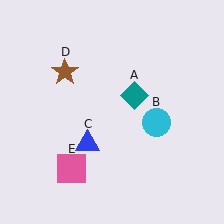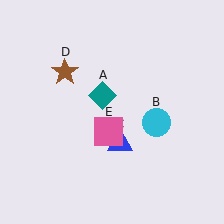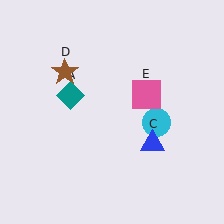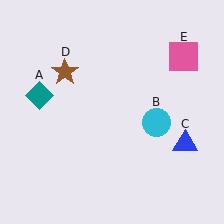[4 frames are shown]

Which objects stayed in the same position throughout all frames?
Cyan circle (object B) and brown star (object D) remained stationary.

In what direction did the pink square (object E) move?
The pink square (object E) moved up and to the right.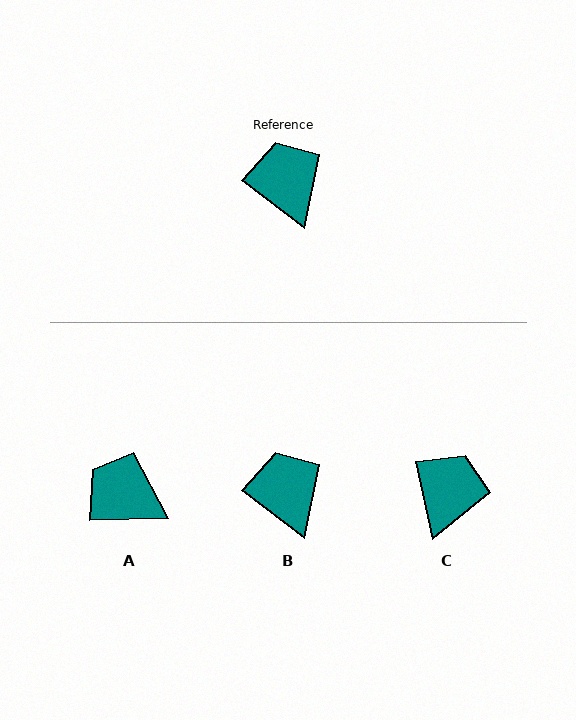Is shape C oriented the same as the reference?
No, it is off by about 40 degrees.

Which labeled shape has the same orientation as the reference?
B.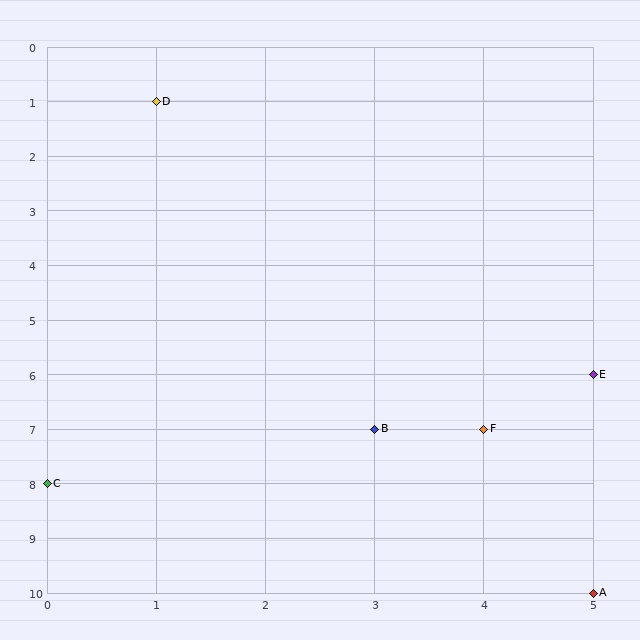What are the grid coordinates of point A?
Point A is at grid coordinates (5, 10).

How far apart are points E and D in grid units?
Points E and D are 4 columns and 5 rows apart (about 6.4 grid units diagonally).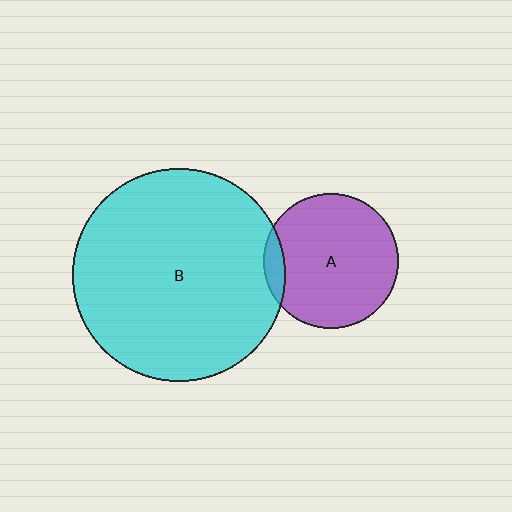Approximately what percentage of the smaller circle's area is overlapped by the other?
Approximately 10%.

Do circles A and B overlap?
Yes.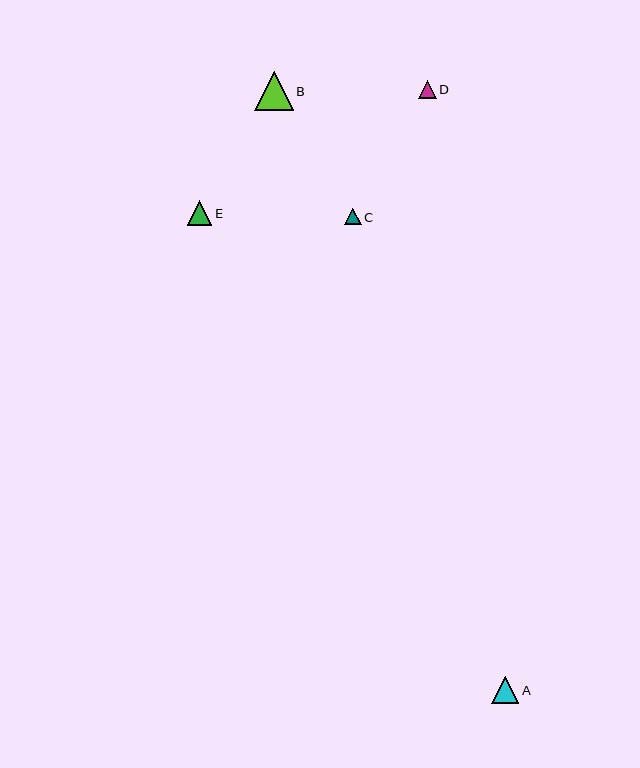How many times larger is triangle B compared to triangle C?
Triangle B is approximately 2.3 times the size of triangle C.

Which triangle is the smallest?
Triangle C is the smallest with a size of approximately 17 pixels.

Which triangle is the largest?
Triangle B is the largest with a size of approximately 39 pixels.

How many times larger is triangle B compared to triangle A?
Triangle B is approximately 1.4 times the size of triangle A.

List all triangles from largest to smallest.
From largest to smallest: B, A, E, D, C.